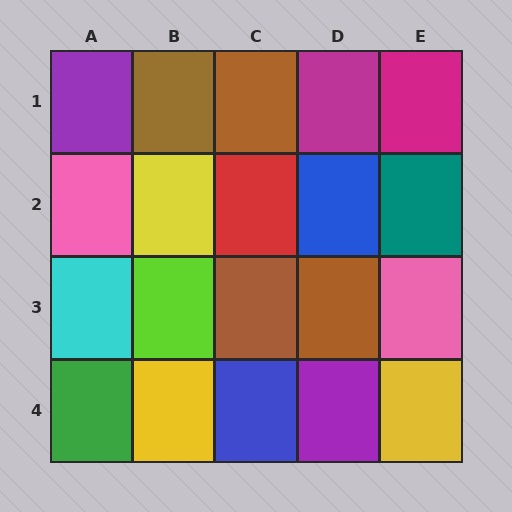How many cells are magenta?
2 cells are magenta.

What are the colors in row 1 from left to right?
Purple, brown, brown, magenta, magenta.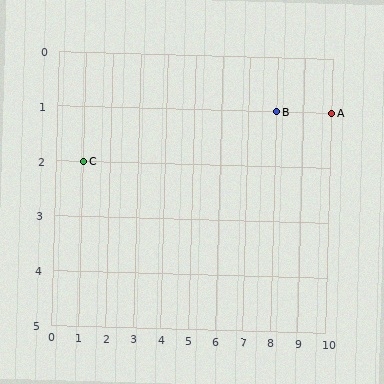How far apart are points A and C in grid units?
Points A and C are 9 columns and 1 row apart (about 9.1 grid units diagonally).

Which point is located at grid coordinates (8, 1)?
Point B is at (8, 1).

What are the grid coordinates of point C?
Point C is at grid coordinates (1, 2).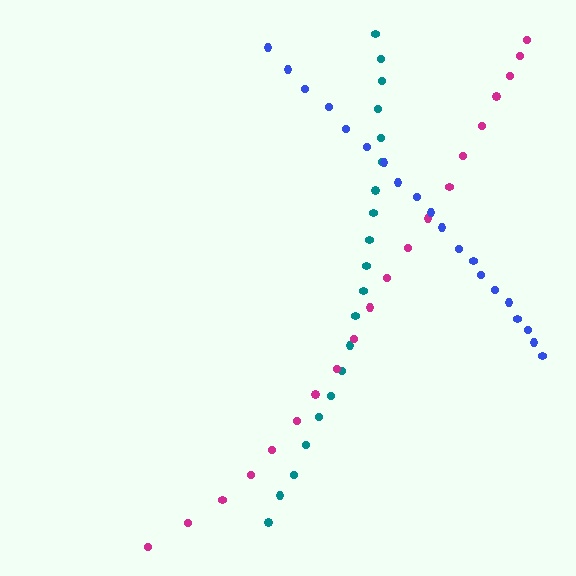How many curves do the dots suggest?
There are 3 distinct paths.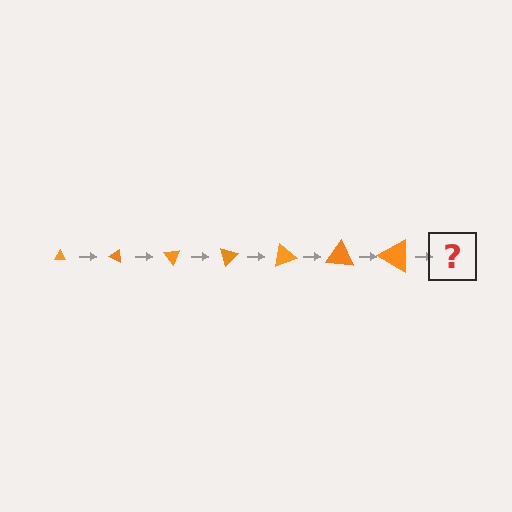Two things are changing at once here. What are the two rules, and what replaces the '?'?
The two rules are that the triangle grows larger each step and it rotates 25 degrees each step. The '?' should be a triangle, larger than the previous one and rotated 175 degrees from the start.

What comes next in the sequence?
The next element should be a triangle, larger than the previous one and rotated 175 degrees from the start.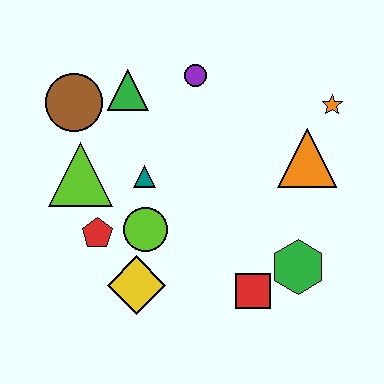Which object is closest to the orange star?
The orange triangle is closest to the orange star.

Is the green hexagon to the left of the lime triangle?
No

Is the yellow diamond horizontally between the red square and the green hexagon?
No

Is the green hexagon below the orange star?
Yes